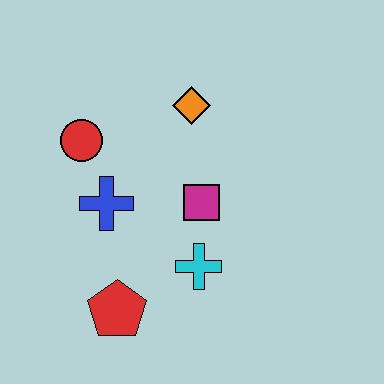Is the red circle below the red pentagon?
No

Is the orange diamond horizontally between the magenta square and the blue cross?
Yes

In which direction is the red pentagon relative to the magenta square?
The red pentagon is below the magenta square.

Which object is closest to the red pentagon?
The cyan cross is closest to the red pentagon.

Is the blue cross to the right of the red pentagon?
No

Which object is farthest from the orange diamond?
The red pentagon is farthest from the orange diamond.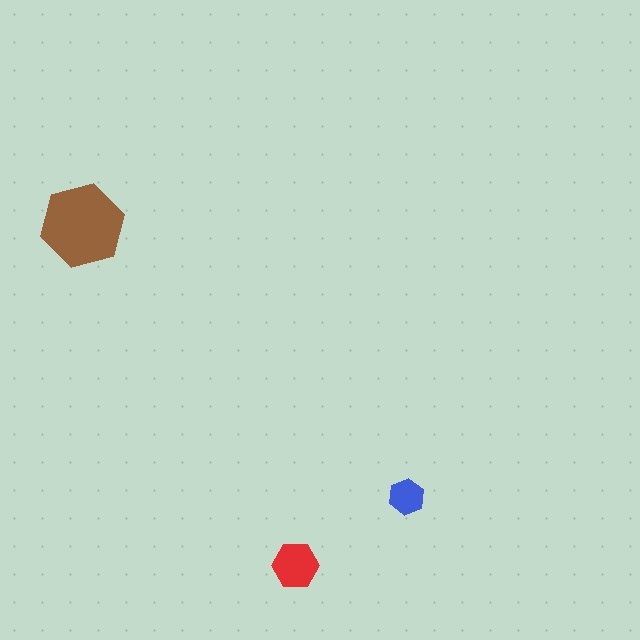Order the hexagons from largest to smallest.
the brown one, the red one, the blue one.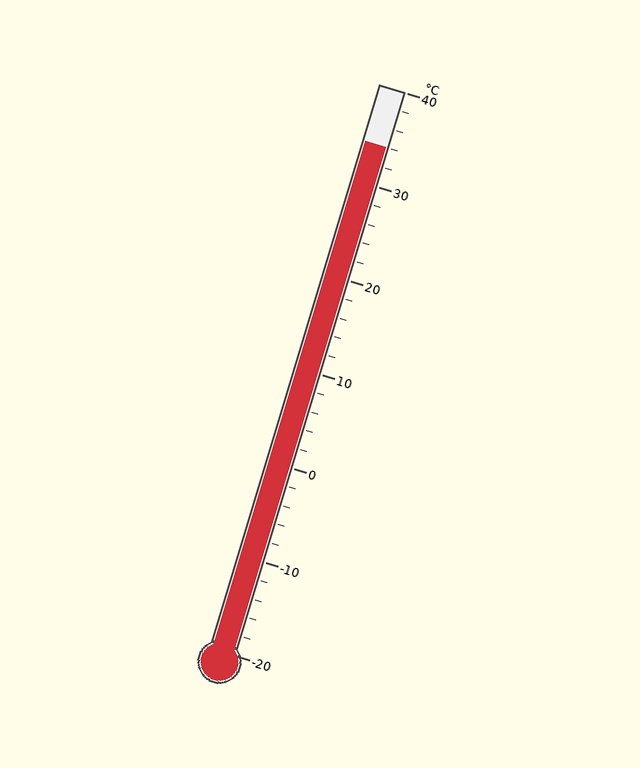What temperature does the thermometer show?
The thermometer shows approximately 34°C.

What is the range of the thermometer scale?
The thermometer scale ranges from -20°C to 40°C.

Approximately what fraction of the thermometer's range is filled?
The thermometer is filled to approximately 90% of its range.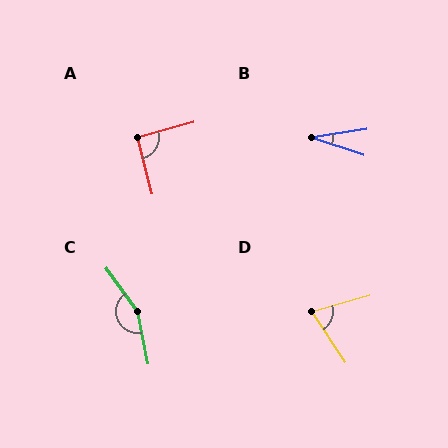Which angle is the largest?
C, at approximately 155 degrees.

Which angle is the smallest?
B, at approximately 27 degrees.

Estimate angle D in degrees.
Approximately 73 degrees.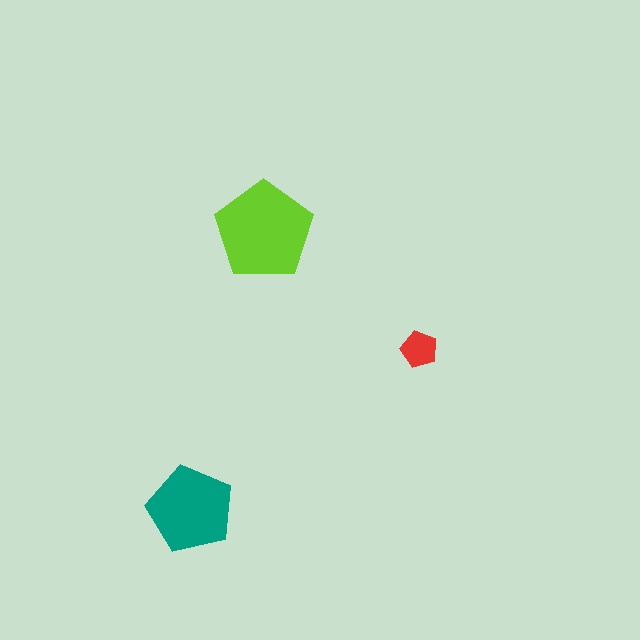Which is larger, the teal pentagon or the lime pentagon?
The lime one.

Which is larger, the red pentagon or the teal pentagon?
The teal one.